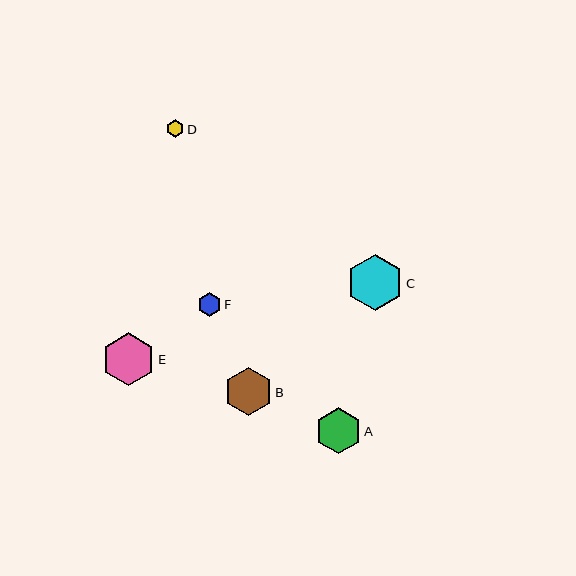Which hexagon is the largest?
Hexagon C is the largest with a size of approximately 57 pixels.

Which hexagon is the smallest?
Hexagon D is the smallest with a size of approximately 18 pixels.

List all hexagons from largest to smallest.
From largest to smallest: C, E, B, A, F, D.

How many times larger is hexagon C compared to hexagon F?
Hexagon C is approximately 2.5 times the size of hexagon F.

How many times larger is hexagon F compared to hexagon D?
Hexagon F is approximately 1.3 times the size of hexagon D.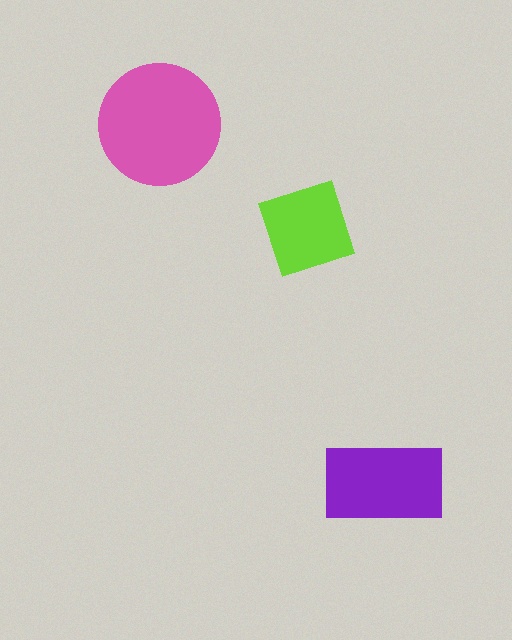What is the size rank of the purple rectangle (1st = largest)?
2nd.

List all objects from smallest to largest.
The lime square, the purple rectangle, the pink circle.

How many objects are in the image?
There are 3 objects in the image.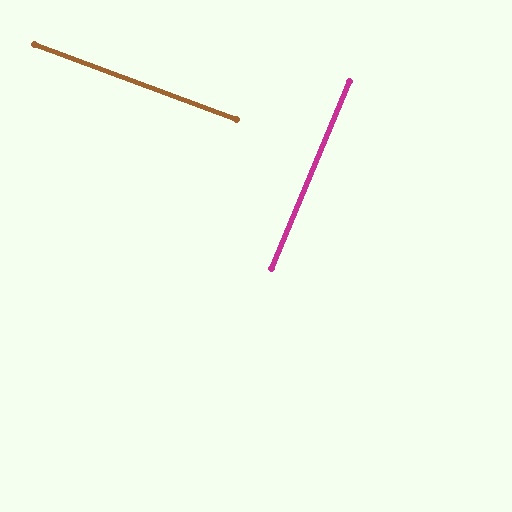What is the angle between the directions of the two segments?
Approximately 88 degrees.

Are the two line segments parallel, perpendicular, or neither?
Perpendicular — they meet at approximately 88°.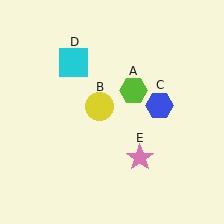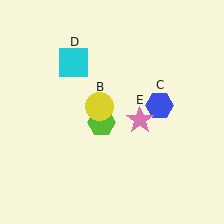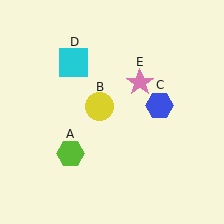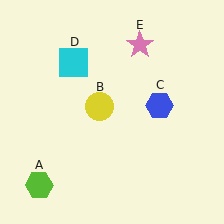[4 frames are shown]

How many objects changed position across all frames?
2 objects changed position: lime hexagon (object A), pink star (object E).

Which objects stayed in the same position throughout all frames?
Yellow circle (object B) and blue hexagon (object C) and cyan square (object D) remained stationary.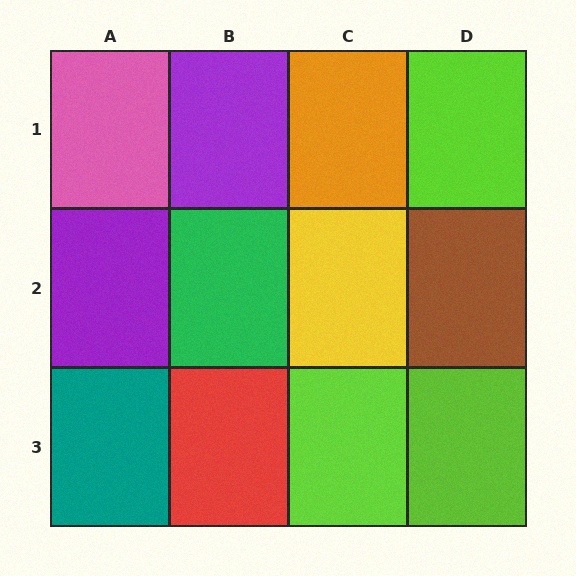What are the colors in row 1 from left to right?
Pink, purple, orange, lime.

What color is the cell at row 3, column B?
Red.